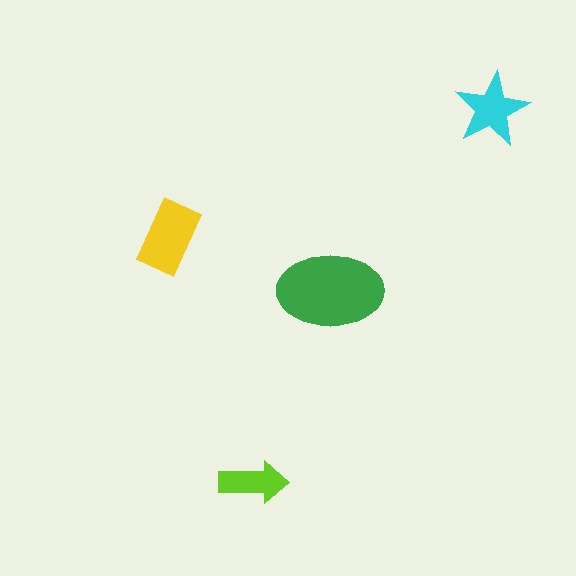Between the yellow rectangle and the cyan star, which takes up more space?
The yellow rectangle.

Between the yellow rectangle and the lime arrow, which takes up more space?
The yellow rectangle.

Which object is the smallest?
The lime arrow.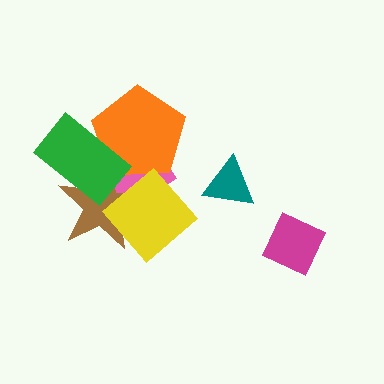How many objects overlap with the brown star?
4 objects overlap with the brown star.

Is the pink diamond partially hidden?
Yes, it is partially covered by another shape.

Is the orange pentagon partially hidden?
Yes, it is partially covered by another shape.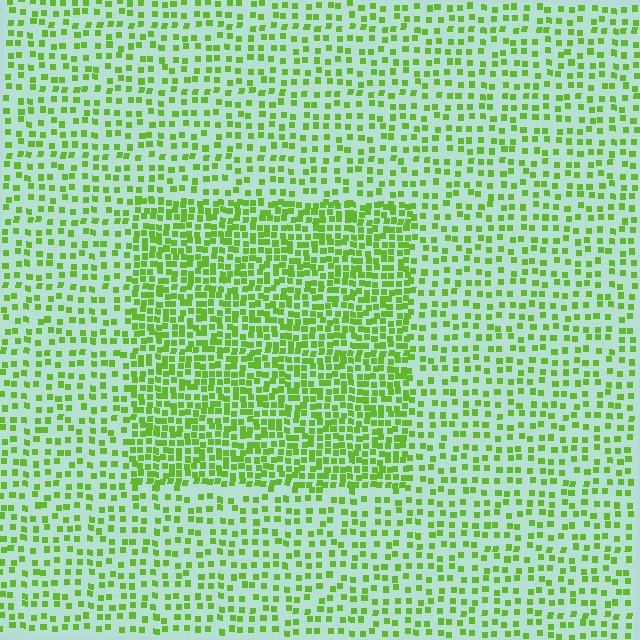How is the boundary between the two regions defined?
The boundary is defined by a change in element density (approximately 2.0x ratio). All elements are the same color, size, and shape.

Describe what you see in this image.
The image contains small lime elements arranged at two different densities. A rectangle-shaped region is visible where the elements are more densely packed than the surrounding area.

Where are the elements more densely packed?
The elements are more densely packed inside the rectangle boundary.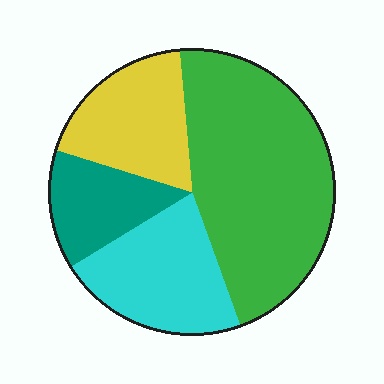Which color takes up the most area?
Green, at roughly 45%.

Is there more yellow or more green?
Green.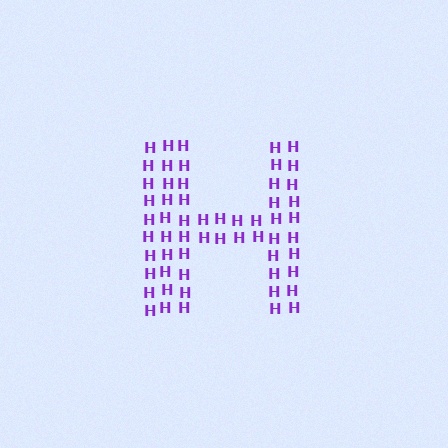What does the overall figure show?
The overall figure shows the letter H.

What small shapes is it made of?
It is made of small letter H's.